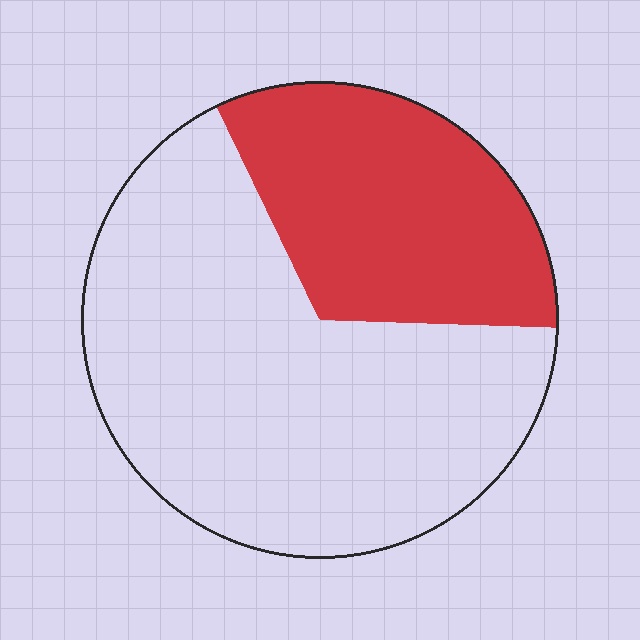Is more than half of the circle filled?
No.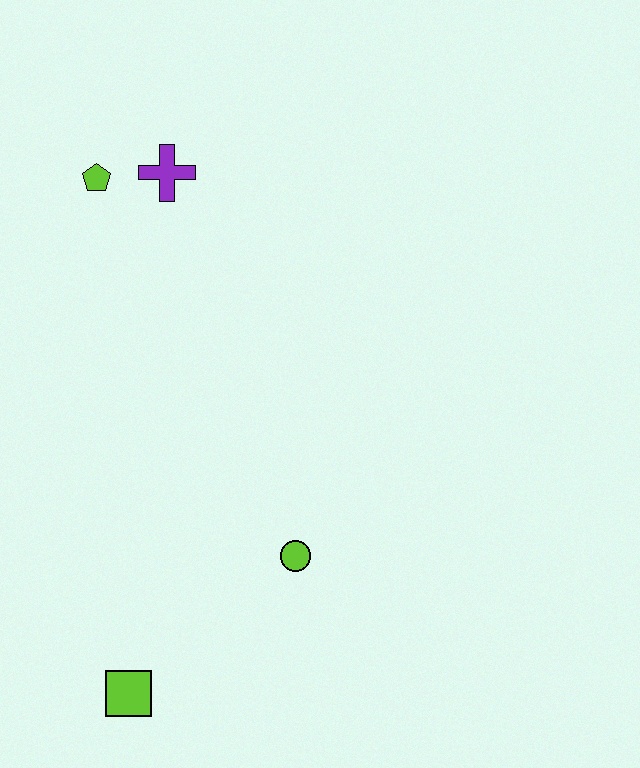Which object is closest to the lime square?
The lime circle is closest to the lime square.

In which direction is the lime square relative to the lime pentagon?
The lime square is below the lime pentagon.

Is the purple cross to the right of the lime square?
Yes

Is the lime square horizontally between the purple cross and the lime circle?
No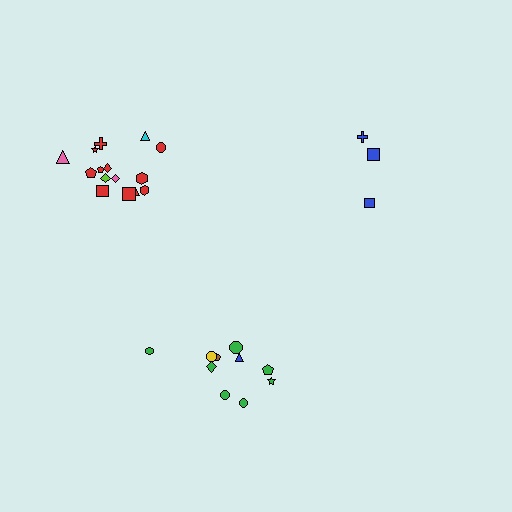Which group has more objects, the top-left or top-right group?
The top-left group.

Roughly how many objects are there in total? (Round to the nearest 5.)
Roughly 30 objects in total.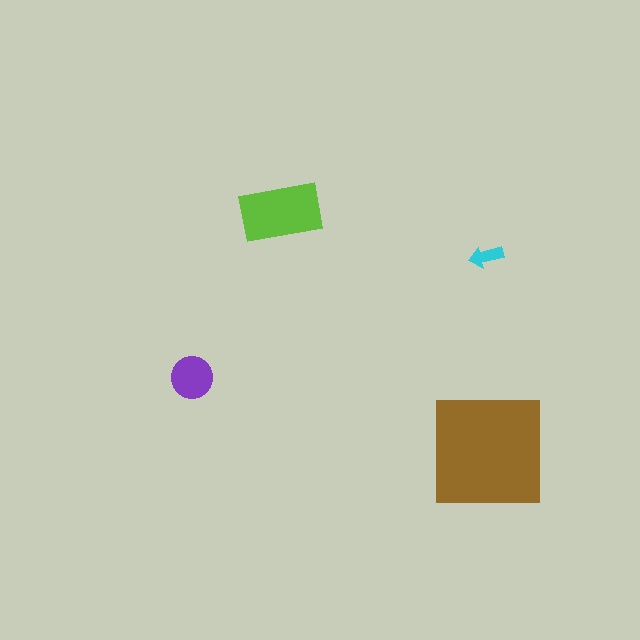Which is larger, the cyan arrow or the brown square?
The brown square.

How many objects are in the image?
There are 4 objects in the image.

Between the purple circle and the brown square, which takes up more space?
The brown square.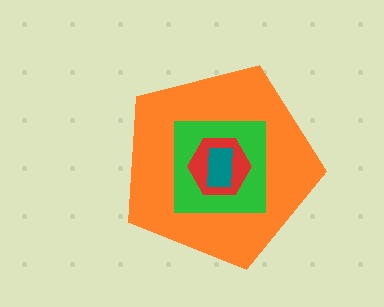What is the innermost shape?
The teal rectangle.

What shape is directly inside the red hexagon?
The teal rectangle.